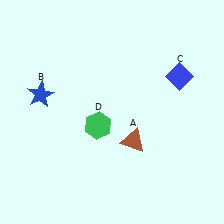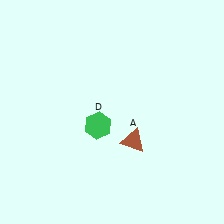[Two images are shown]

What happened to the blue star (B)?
The blue star (B) was removed in Image 2. It was in the top-left area of Image 1.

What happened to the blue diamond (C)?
The blue diamond (C) was removed in Image 2. It was in the top-right area of Image 1.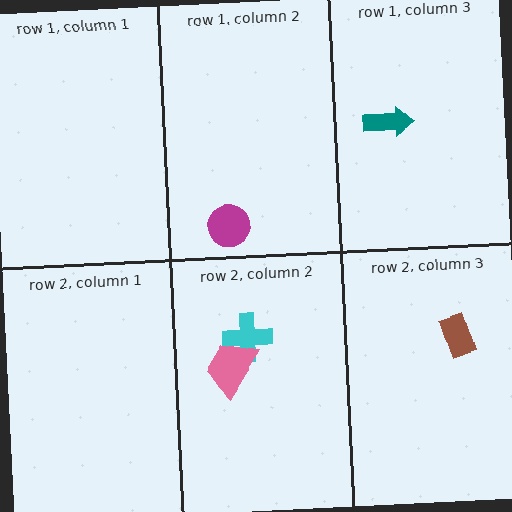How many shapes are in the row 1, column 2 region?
1.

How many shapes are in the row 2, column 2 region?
2.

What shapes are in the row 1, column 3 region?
The teal arrow.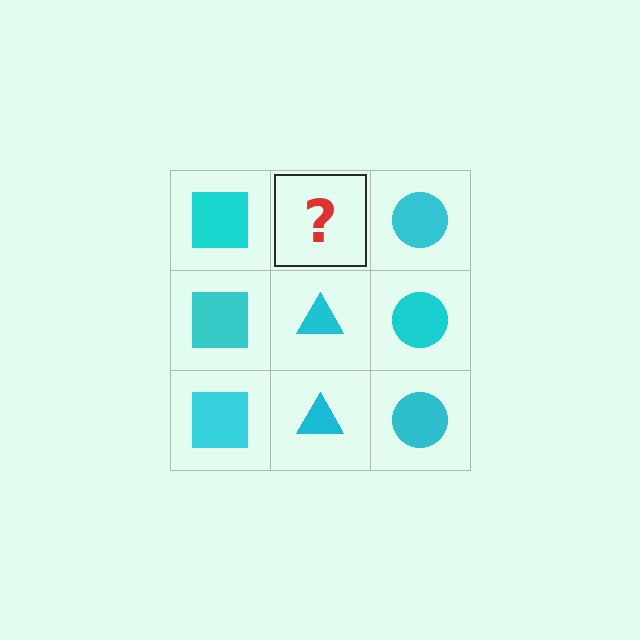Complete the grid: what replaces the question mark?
The question mark should be replaced with a cyan triangle.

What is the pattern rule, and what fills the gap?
The rule is that each column has a consistent shape. The gap should be filled with a cyan triangle.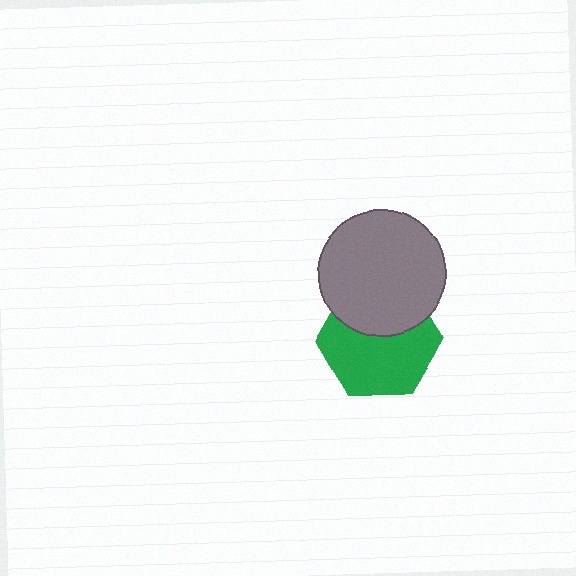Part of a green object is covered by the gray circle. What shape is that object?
It is a hexagon.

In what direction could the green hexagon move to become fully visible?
The green hexagon could move down. That would shift it out from behind the gray circle entirely.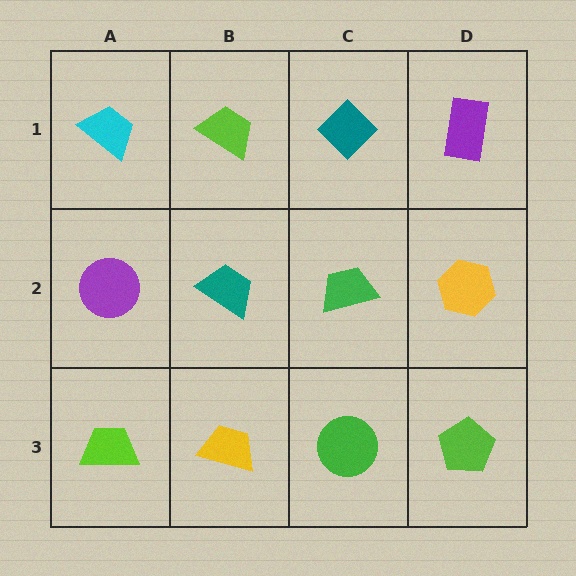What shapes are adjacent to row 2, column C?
A teal diamond (row 1, column C), a green circle (row 3, column C), a teal trapezoid (row 2, column B), a yellow hexagon (row 2, column D).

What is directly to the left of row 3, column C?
A yellow trapezoid.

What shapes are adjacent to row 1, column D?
A yellow hexagon (row 2, column D), a teal diamond (row 1, column C).